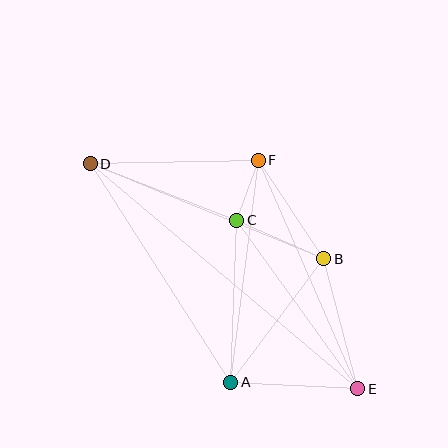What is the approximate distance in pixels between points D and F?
The distance between D and F is approximately 168 pixels.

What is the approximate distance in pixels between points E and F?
The distance between E and F is approximately 249 pixels.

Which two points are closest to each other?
Points C and F are closest to each other.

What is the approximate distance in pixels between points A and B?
The distance between A and B is approximately 154 pixels.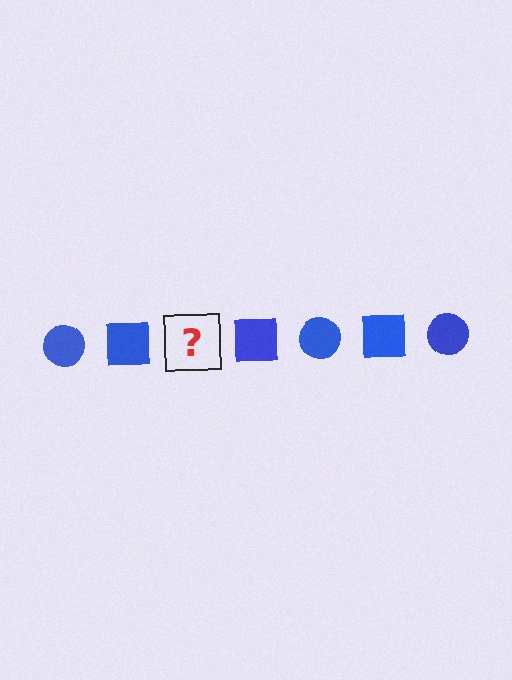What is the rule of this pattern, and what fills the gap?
The rule is that the pattern cycles through circle, square shapes in blue. The gap should be filled with a blue circle.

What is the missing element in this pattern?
The missing element is a blue circle.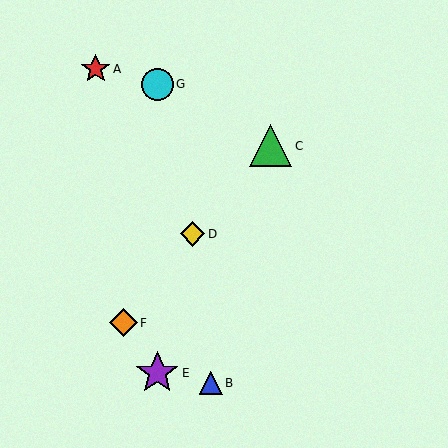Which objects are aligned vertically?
Objects E, G are aligned vertically.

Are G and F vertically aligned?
No, G is at x≈157 and F is at x≈123.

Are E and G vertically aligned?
Yes, both are at x≈157.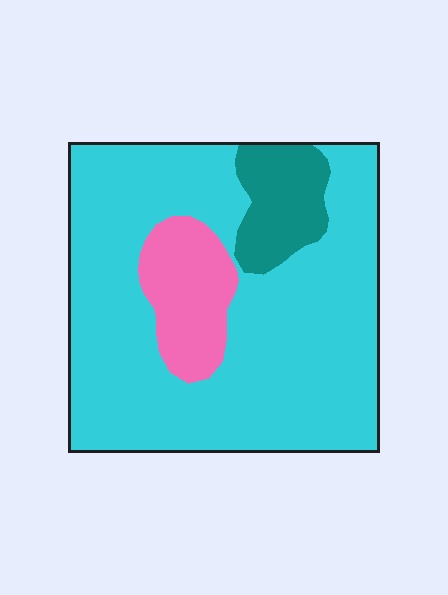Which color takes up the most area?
Cyan, at roughly 75%.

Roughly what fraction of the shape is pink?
Pink takes up about one eighth (1/8) of the shape.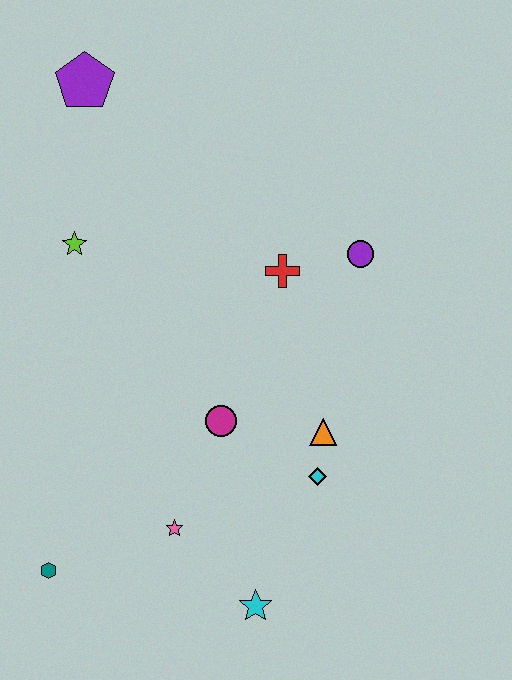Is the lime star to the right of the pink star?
No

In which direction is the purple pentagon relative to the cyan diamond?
The purple pentagon is above the cyan diamond.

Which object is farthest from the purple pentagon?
The cyan star is farthest from the purple pentagon.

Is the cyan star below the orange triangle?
Yes